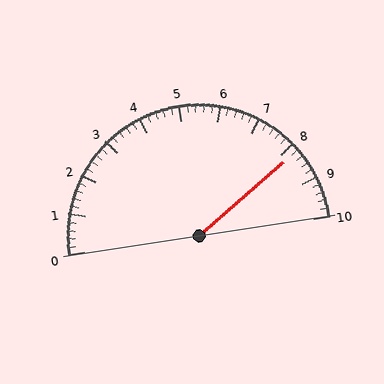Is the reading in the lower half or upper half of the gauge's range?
The reading is in the upper half of the range (0 to 10).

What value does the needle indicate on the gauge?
The needle indicates approximately 8.2.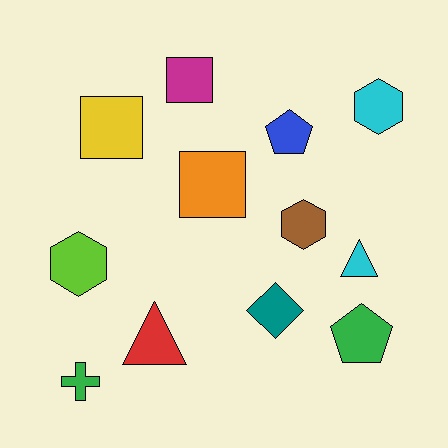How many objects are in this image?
There are 12 objects.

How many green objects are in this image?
There are 2 green objects.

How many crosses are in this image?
There is 1 cross.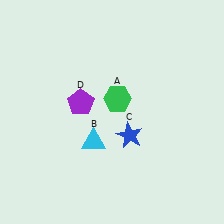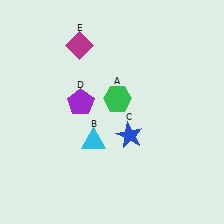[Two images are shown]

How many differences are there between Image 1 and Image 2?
There is 1 difference between the two images.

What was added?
A magenta diamond (E) was added in Image 2.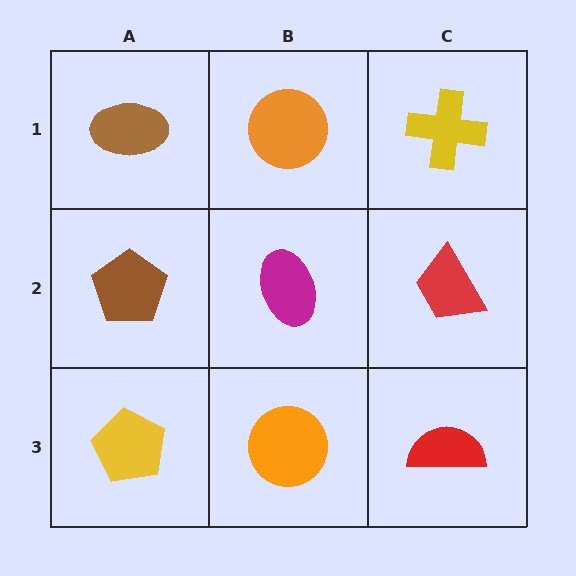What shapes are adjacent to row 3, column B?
A magenta ellipse (row 2, column B), a yellow pentagon (row 3, column A), a red semicircle (row 3, column C).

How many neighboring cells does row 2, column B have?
4.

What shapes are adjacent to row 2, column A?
A brown ellipse (row 1, column A), a yellow pentagon (row 3, column A), a magenta ellipse (row 2, column B).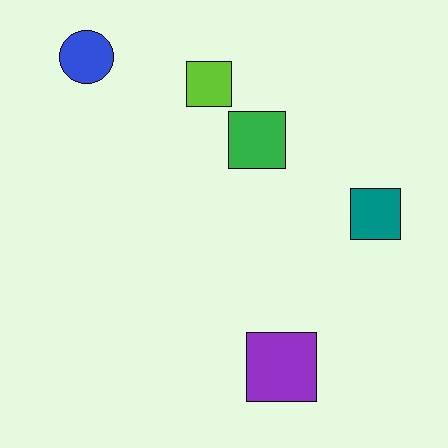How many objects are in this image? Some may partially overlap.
There are 5 objects.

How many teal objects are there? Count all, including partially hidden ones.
There is 1 teal object.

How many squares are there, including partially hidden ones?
There are 4 squares.